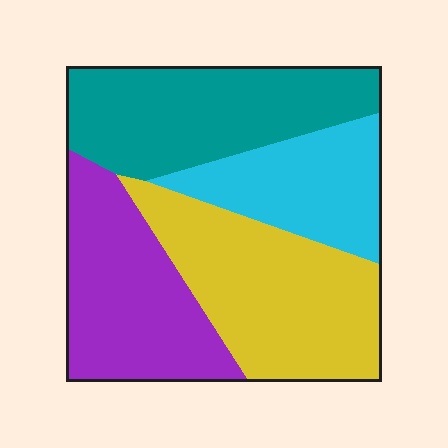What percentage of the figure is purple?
Purple covers 25% of the figure.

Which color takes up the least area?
Cyan, at roughly 20%.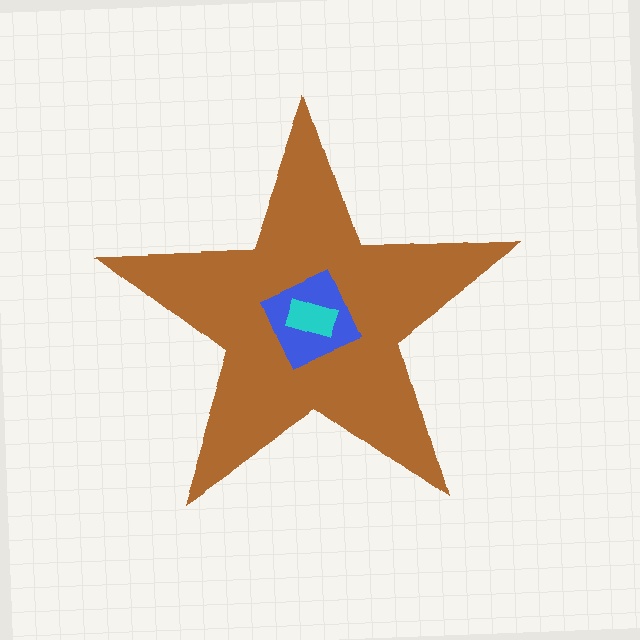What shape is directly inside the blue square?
The cyan rectangle.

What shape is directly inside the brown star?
The blue square.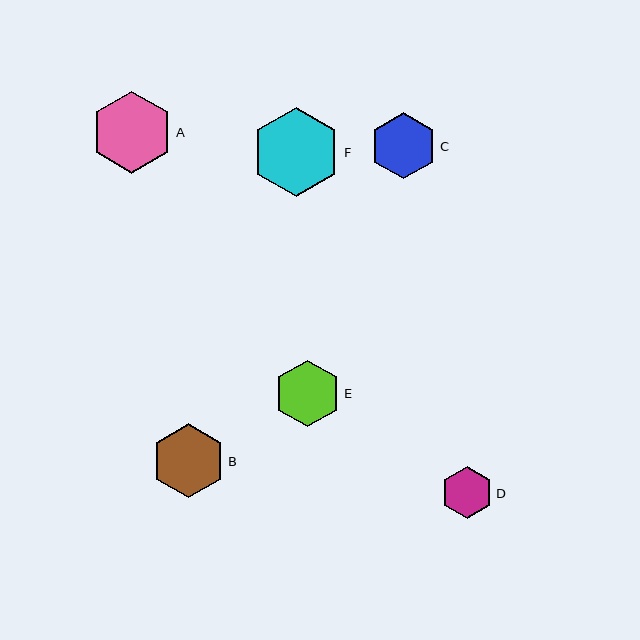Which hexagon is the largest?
Hexagon F is the largest with a size of approximately 89 pixels.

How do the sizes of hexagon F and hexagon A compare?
Hexagon F and hexagon A are approximately the same size.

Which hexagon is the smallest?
Hexagon D is the smallest with a size of approximately 52 pixels.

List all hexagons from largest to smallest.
From largest to smallest: F, A, B, E, C, D.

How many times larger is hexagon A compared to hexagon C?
Hexagon A is approximately 1.2 times the size of hexagon C.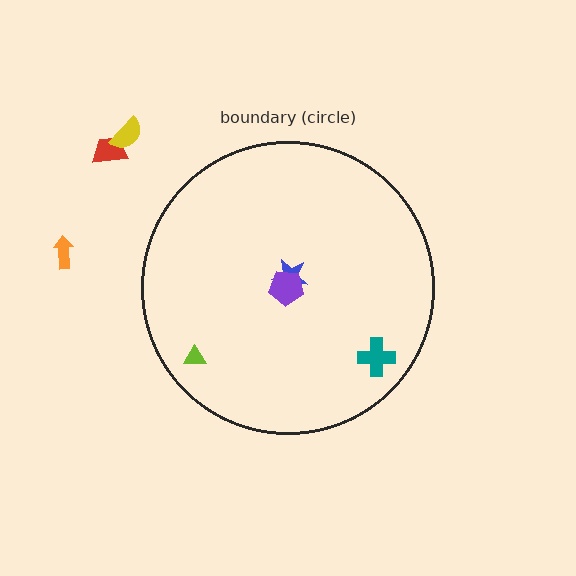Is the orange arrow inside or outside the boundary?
Outside.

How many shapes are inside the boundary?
4 inside, 3 outside.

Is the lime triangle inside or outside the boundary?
Inside.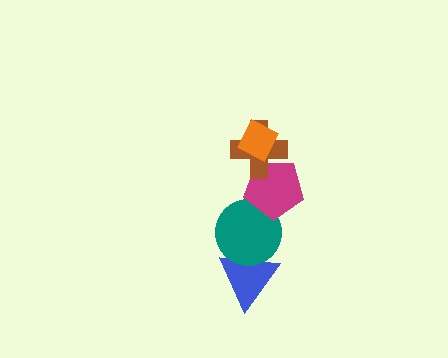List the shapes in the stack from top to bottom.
From top to bottom: the orange diamond, the brown cross, the magenta pentagon, the teal circle, the blue triangle.